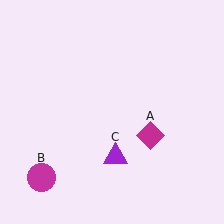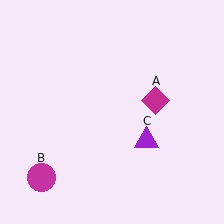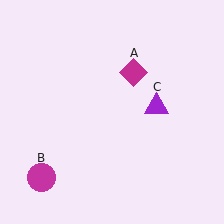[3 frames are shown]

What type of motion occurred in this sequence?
The magenta diamond (object A), purple triangle (object C) rotated counterclockwise around the center of the scene.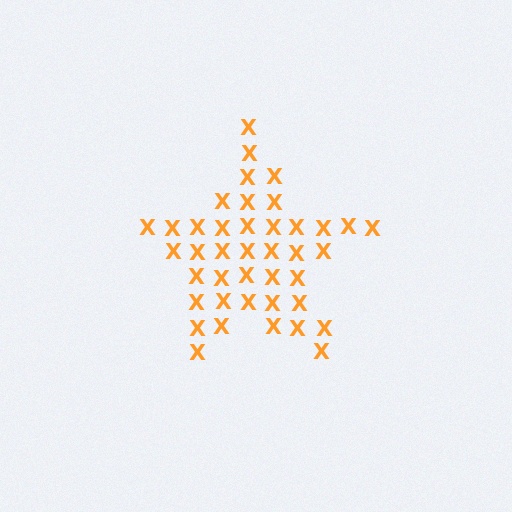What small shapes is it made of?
It is made of small letter X's.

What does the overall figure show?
The overall figure shows a star.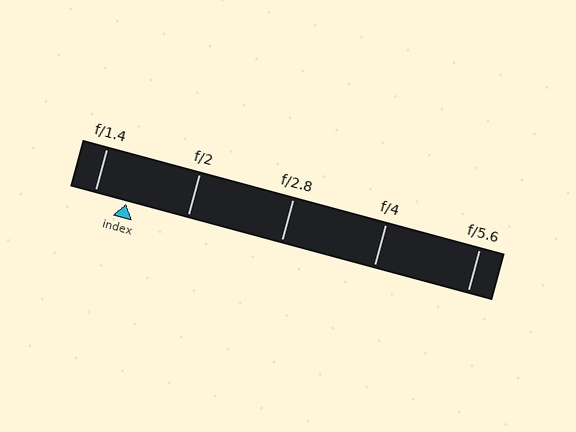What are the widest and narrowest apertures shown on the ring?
The widest aperture shown is f/1.4 and the narrowest is f/5.6.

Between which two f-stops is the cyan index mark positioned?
The index mark is between f/1.4 and f/2.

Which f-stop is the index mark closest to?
The index mark is closest to f/1.4.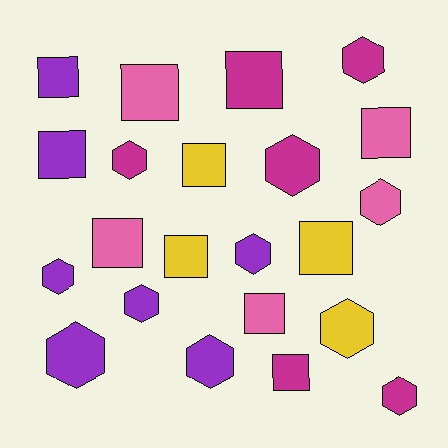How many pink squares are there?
There are 4 pink squares.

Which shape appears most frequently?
Hexagon, with 11 objects.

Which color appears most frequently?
Purple, with 7 objects.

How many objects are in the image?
There are 22 objects.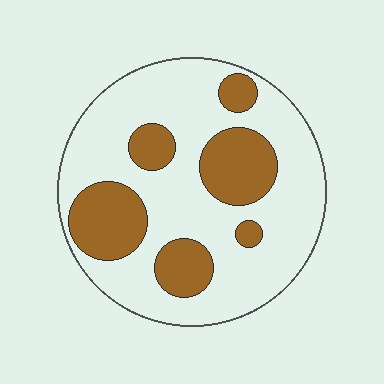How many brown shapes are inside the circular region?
6.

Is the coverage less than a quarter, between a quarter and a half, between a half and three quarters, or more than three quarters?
Between a quarter and a half.